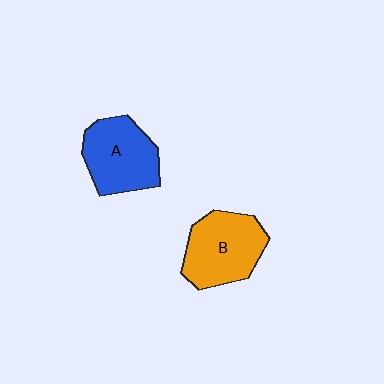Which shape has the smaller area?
Shape A (blue).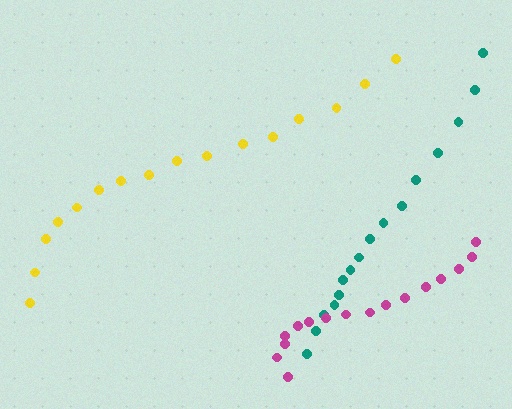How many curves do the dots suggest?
There are 3 distinct paths.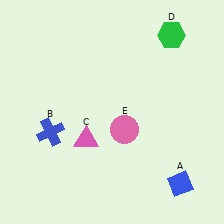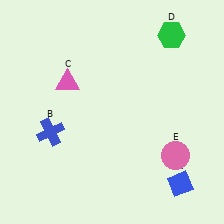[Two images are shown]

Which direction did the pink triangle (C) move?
The pink triangle (C) moved up.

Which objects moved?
The objects that moved are: the pink triangle (C), the pink circle (E).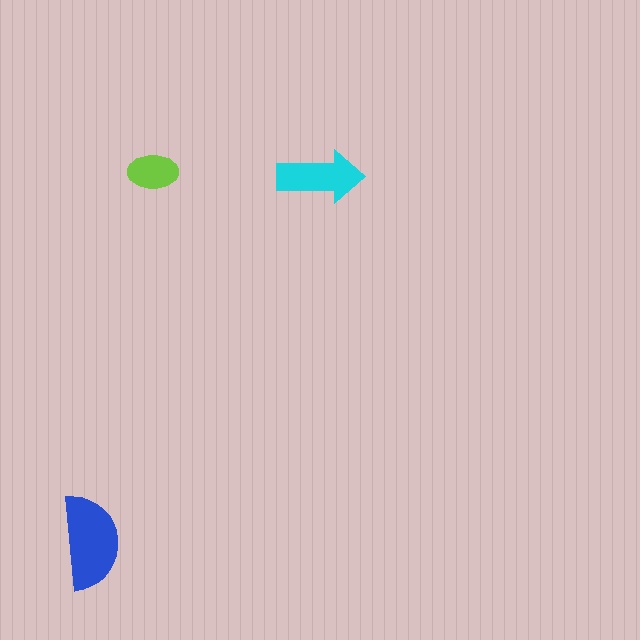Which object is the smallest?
The lime ellipse.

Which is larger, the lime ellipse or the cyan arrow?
The cyan arrow.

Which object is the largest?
The blue semicircle.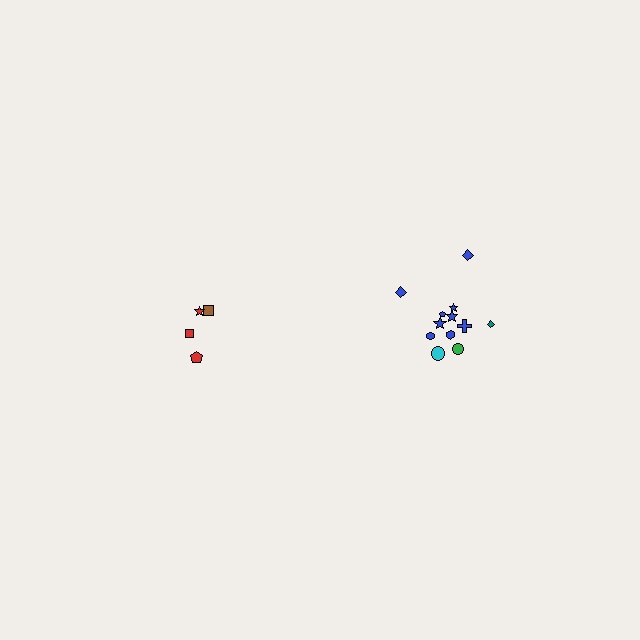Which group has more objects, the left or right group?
The right group.